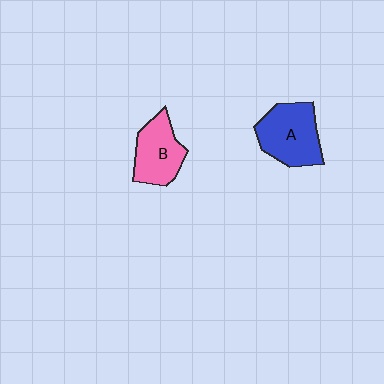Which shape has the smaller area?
Shape B (pink).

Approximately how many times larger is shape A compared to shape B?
Approximately 1.2 times.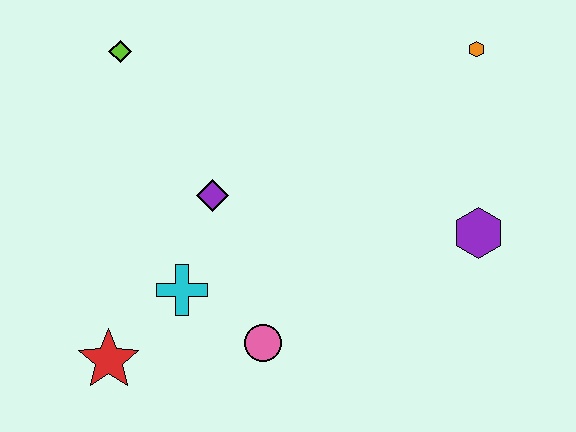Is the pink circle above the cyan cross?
No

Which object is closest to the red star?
The cyan cross is closest to the red star.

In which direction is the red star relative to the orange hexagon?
The red star is to the left of the orange hexagon.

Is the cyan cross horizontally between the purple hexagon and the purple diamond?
No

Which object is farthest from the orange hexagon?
The red star is farthest from the orange hexagon.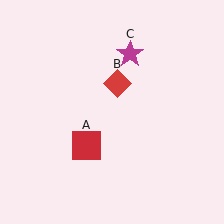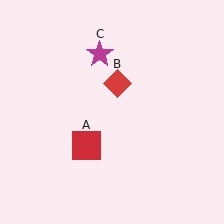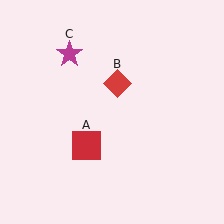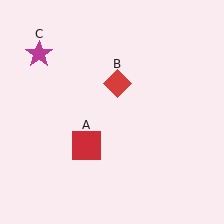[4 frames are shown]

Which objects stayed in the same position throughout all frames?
Red square (object A) and red diamond (object B) remained stationary.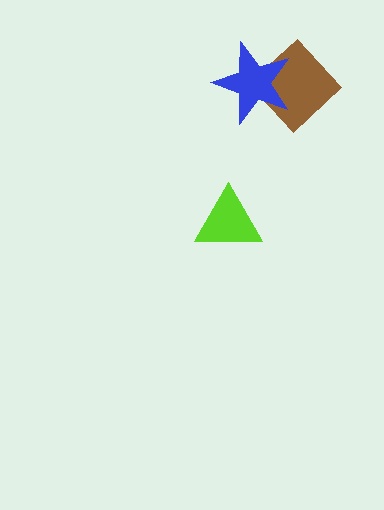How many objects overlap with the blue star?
1 object overlaps with the blue star.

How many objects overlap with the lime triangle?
0 objects overlap with the lime triangle.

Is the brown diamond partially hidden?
Yes, it is partially covered by another shape.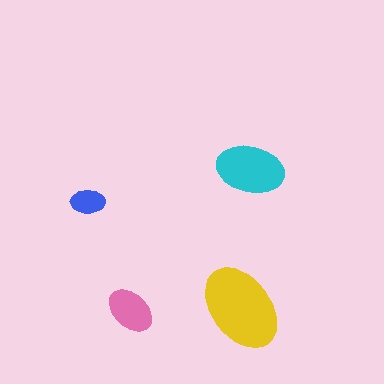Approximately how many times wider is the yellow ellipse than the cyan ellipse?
About 1.5 times wider.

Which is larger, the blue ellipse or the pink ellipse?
The pink one.